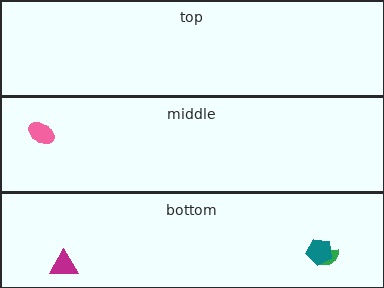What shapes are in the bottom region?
The magenta triangle, the green semicircle, the teal pentagon.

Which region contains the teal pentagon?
The bottom region.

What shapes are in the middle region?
The pink ellipse.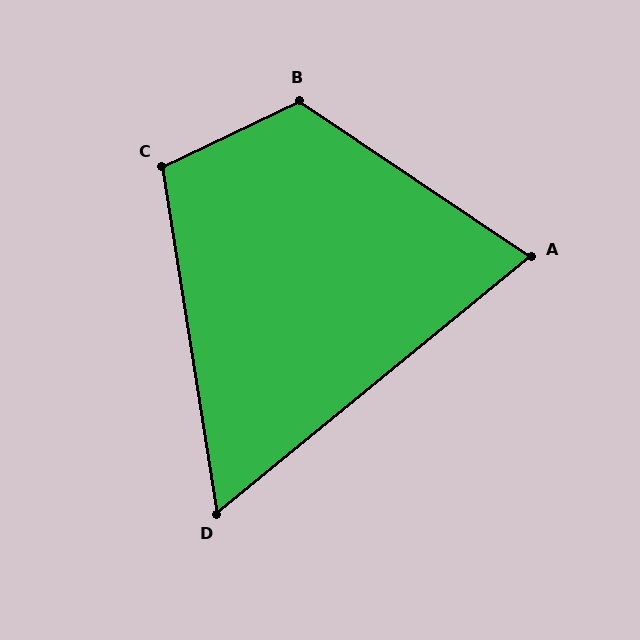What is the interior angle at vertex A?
Approximately 73 degrees (acute).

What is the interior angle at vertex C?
Approximately 107 degrees (obtuse).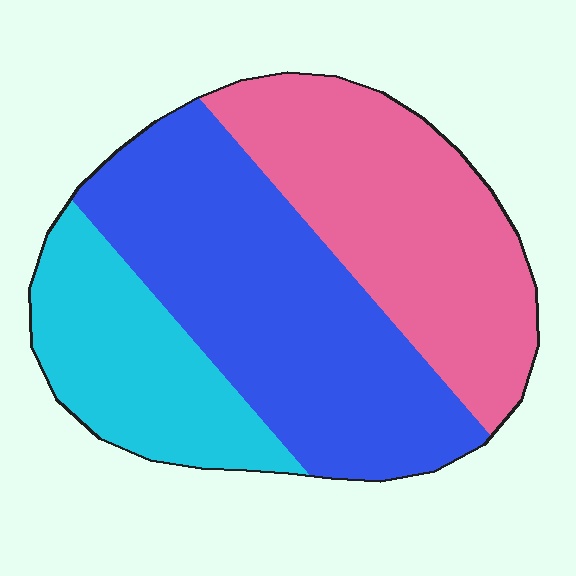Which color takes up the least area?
Cyan, at roughly 20%.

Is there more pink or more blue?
Blue.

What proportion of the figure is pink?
Pink takes up between a quarter and a half of the figure.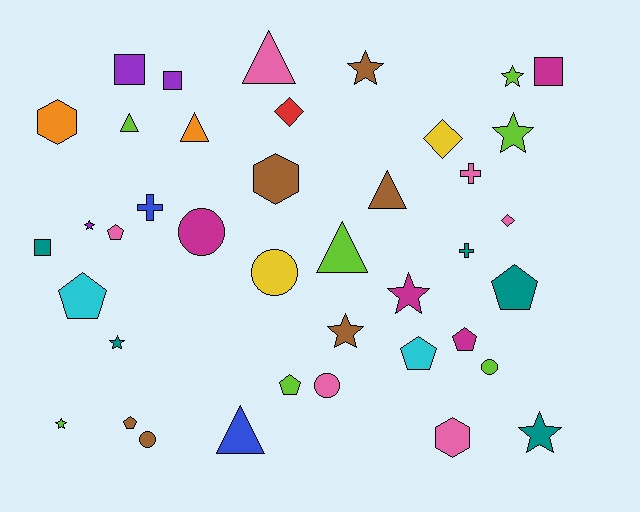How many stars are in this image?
There are 9 stars.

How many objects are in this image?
There are 40 objects.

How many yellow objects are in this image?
There are 2 yellow objects.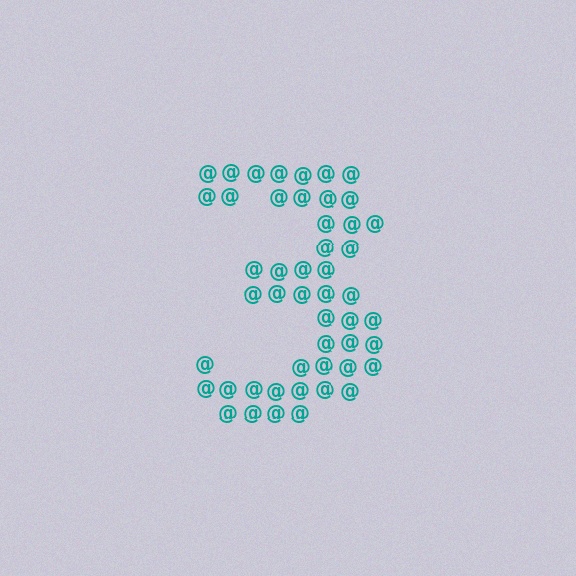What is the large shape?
The large shape is the digit 3.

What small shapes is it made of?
It is made of small at signs.